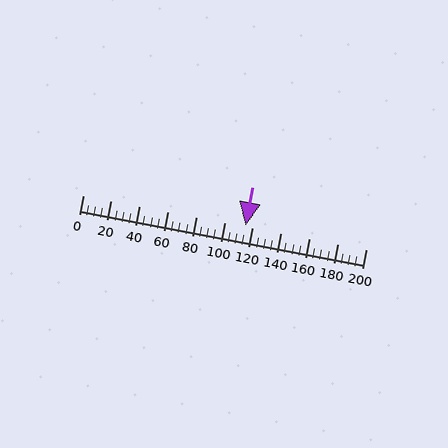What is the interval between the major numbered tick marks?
The major tick marks are spaced 20 units apart.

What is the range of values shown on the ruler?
The ruler shows values from 0 to 200.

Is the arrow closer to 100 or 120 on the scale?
The arrow is closer to 120.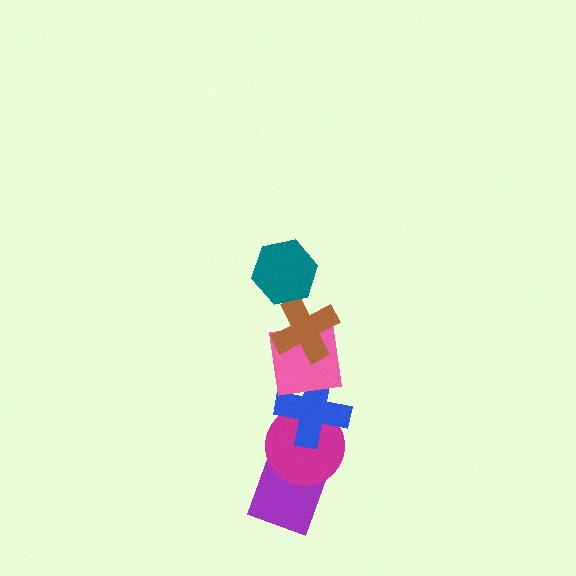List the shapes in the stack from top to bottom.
From top to bottom: the teal hexagon, the brown cross, the pink square, the blue cross, the magenta circle, the purple diamond.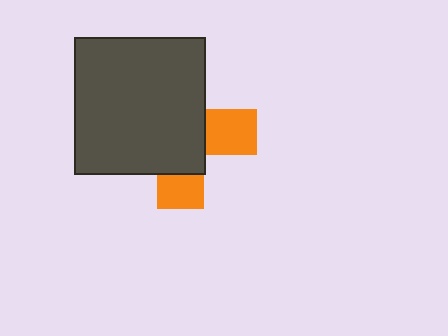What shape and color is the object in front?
The object in front is a dark gray rectangle.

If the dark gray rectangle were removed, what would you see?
You would see the complete orange cross.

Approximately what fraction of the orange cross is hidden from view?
Roughly 67% of the orange cross is hidden behind the dark gray rectangle.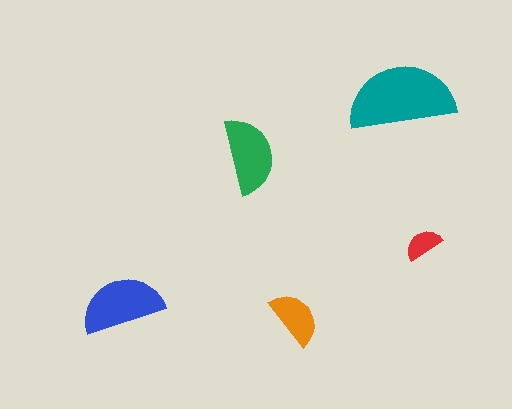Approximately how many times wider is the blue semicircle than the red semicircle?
About 2 times wider.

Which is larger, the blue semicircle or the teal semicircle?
The teal one.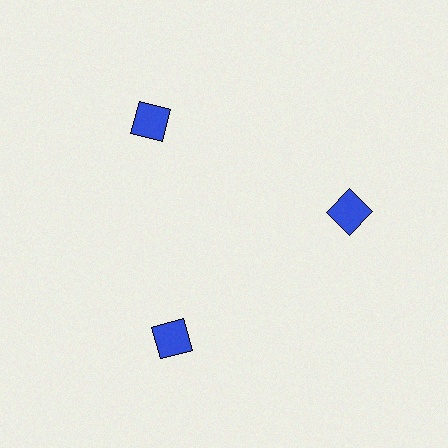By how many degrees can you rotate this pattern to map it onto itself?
The pattern maps onto itself every 120 degrees of rotation.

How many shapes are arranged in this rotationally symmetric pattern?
There are 3 shapes, arranged in 3 groups of 1.